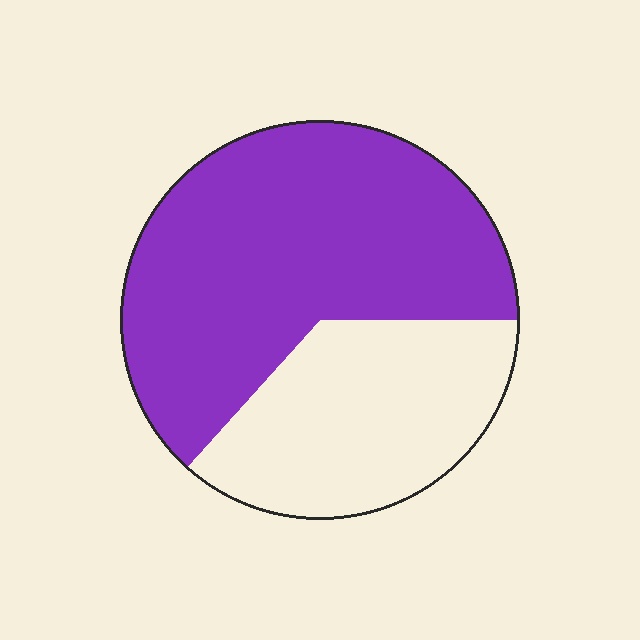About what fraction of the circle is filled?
About five eighths (5/8).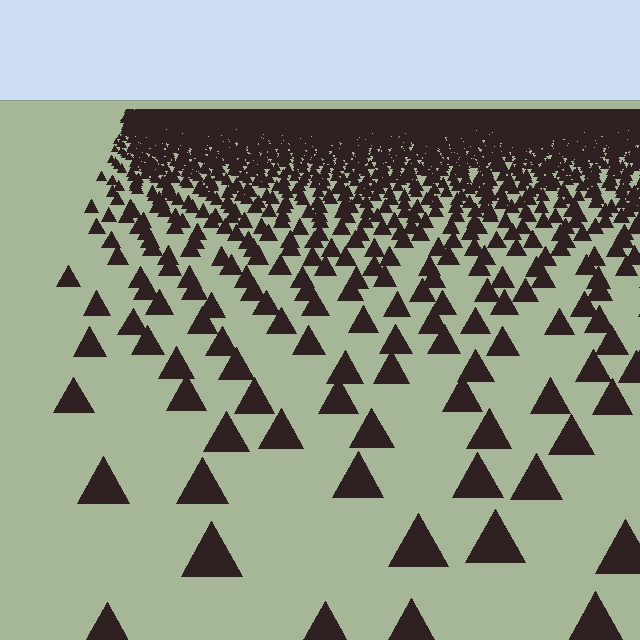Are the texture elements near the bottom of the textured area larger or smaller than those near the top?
Larger. Near the bottom, elements are closer to the viewer and appear at a bigger on-screen size.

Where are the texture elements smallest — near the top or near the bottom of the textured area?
Near the top.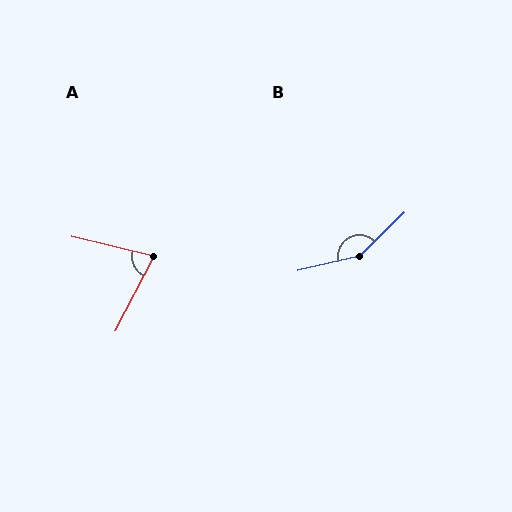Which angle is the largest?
B, at approximately 149 degrees.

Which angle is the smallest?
A, at approximately 76 degrees.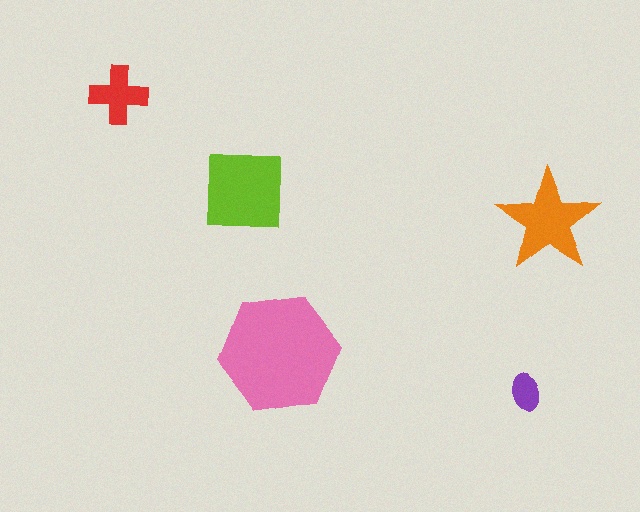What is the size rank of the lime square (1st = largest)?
2nd.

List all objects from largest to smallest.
The pink hexagon, the lime square, the orange star, the red cross, the purple ellipse.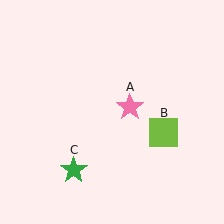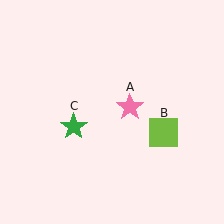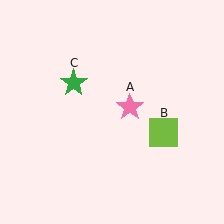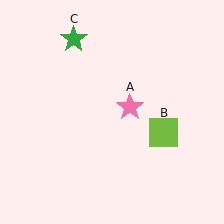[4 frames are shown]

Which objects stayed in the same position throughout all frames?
Pink star (object A) and lime square (object B) remained stationary.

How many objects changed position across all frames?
1 object changed position: green star (object C).